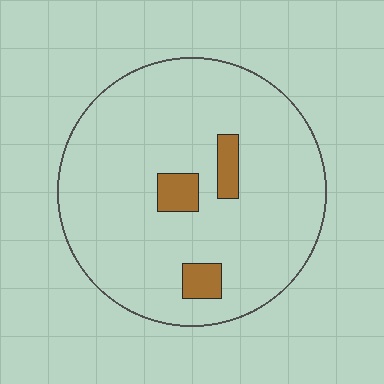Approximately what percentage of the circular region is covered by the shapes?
Approximately 10%.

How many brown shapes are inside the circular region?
3.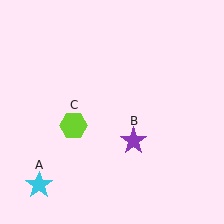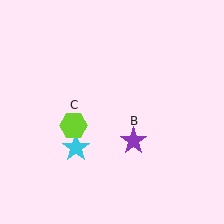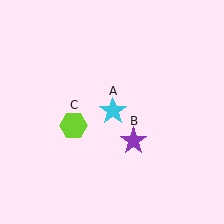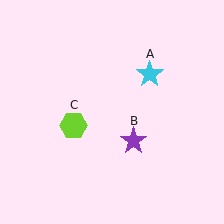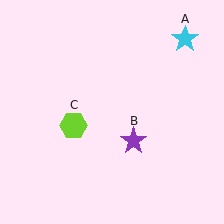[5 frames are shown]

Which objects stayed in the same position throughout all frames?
Purple star (object B) and lime hexagon (object C) remained stationary.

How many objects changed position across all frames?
1 object changed position: cyan star (object A).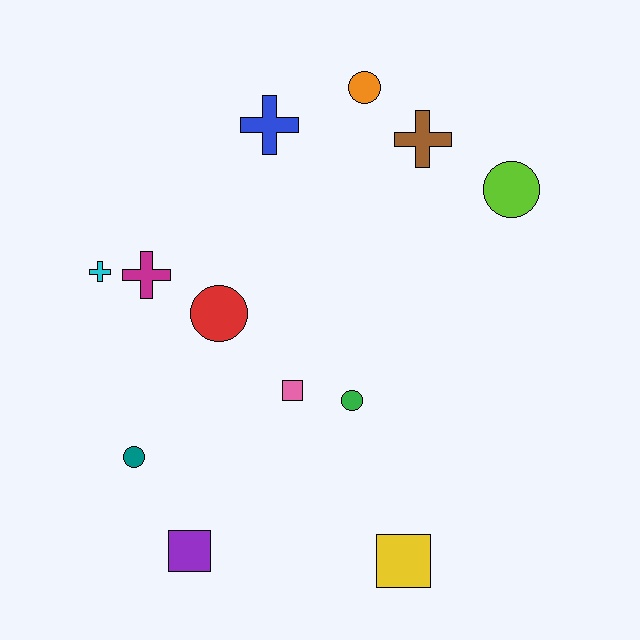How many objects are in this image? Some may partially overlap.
There are 12 objects.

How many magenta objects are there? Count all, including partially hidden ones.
There is 1 magenta object.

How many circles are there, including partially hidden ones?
There are 5 circles.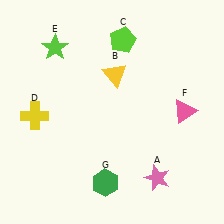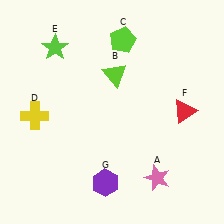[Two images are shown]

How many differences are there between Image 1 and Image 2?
There are 3 differences between the two images.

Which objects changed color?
B changed from yellow to lime. F changed from pink to red. G changed from green to purple.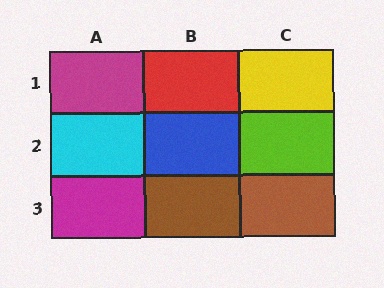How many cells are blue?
1 cell is blue.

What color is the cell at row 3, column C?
Brown.